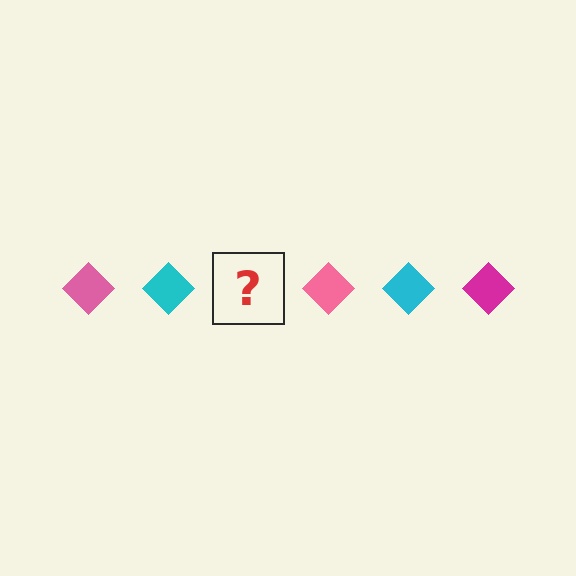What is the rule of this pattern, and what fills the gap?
The rule is that the pattern cycles through pink, cyan, magenta diamonds. The gap should be filled with a magenta diamond.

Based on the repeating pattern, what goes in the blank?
The blank should be a magenta diamond.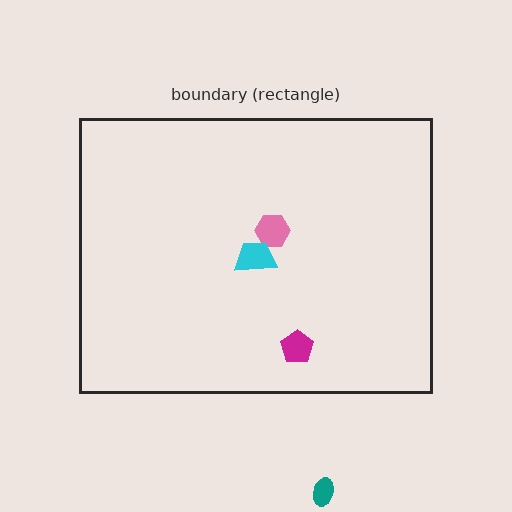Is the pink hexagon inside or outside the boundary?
Inside.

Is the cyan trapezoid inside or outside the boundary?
Inside.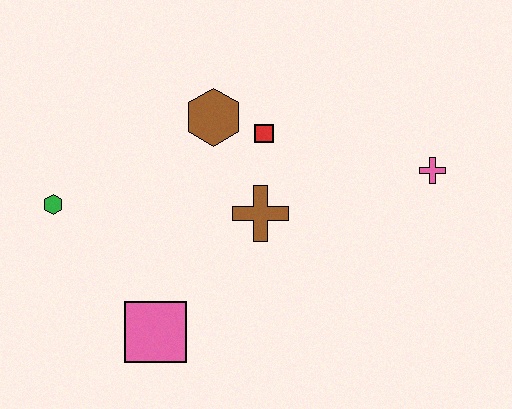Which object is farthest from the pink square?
The pink cross is farthest from the pink square.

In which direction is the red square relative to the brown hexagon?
The red square is to the right of the brown hexagon.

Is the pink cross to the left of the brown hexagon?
No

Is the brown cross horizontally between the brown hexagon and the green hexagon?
No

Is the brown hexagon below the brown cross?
No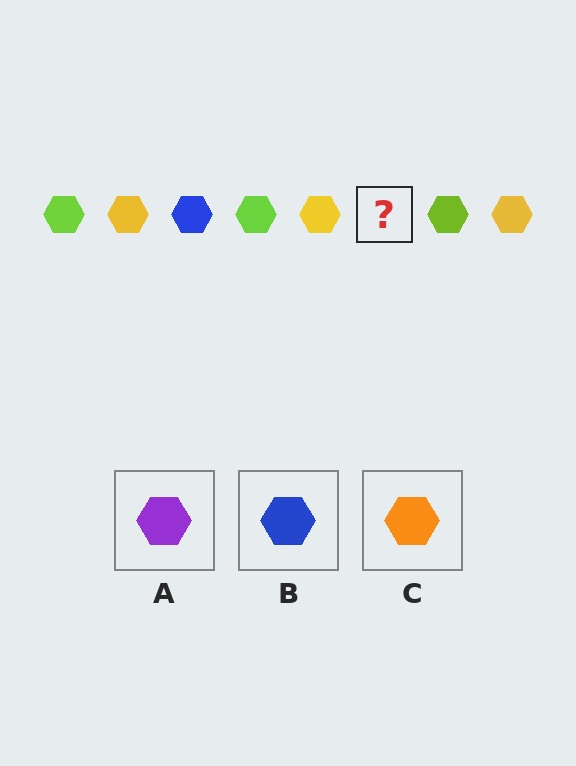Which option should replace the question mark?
Option B.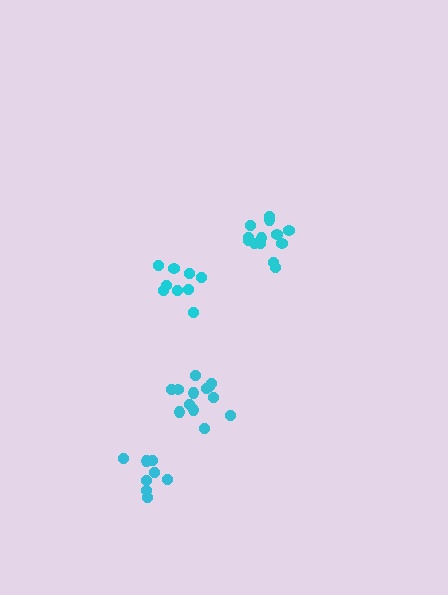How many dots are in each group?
Group 1: 13 dots, Group 2: 13 dots, Group 3: 9 dots, Group 4: 8 dots (43 total).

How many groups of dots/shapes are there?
There are 4 groups.